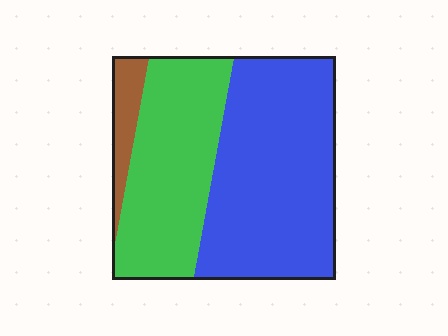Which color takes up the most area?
Blue, at roughly 55%.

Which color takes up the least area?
Brown, at roughly 10%.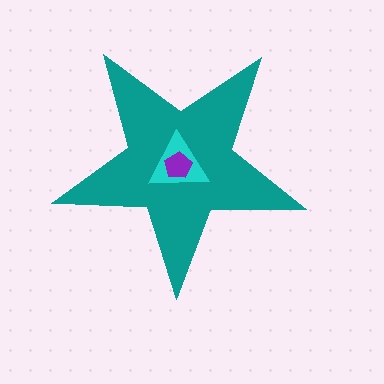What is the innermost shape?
The purple pentagon.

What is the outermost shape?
The teal star.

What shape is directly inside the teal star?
The cyan triangle.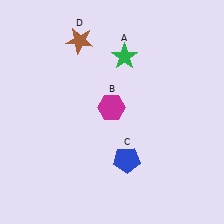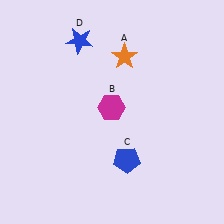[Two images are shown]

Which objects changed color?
A changed from green to orange. D changed from brown to blue.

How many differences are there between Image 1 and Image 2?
There are 2 differences between the two images.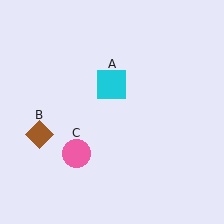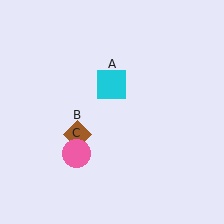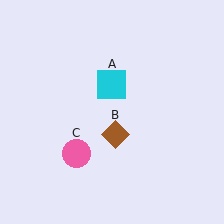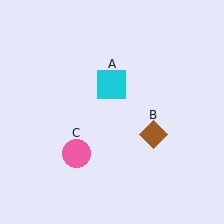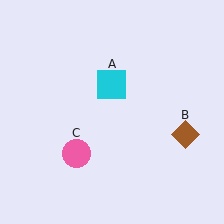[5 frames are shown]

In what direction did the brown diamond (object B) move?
The brown diamond (object B) moved right.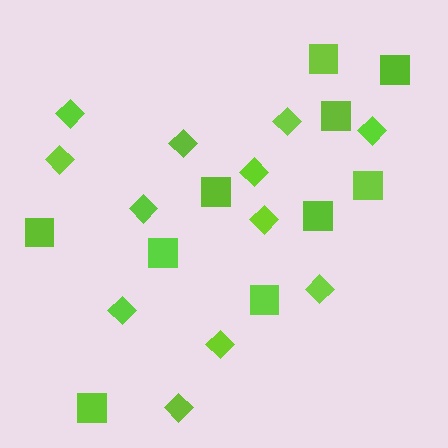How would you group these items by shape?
There are 2 groups: one group of squares (10) and one group of diamonds (12).